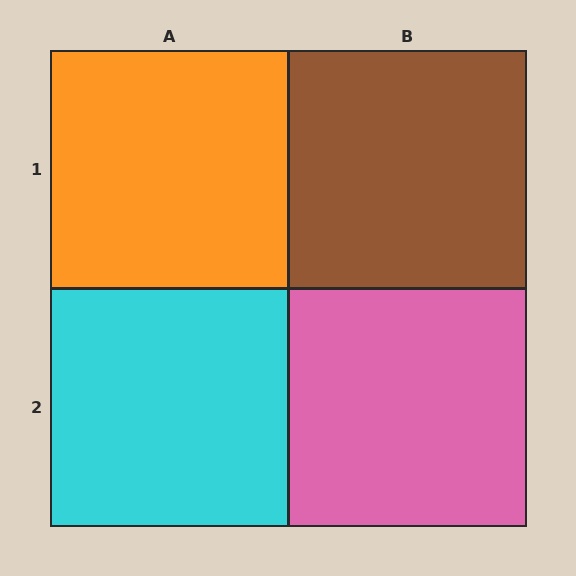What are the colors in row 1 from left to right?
Orange, brown.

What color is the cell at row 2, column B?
Pink.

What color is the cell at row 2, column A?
Cyan.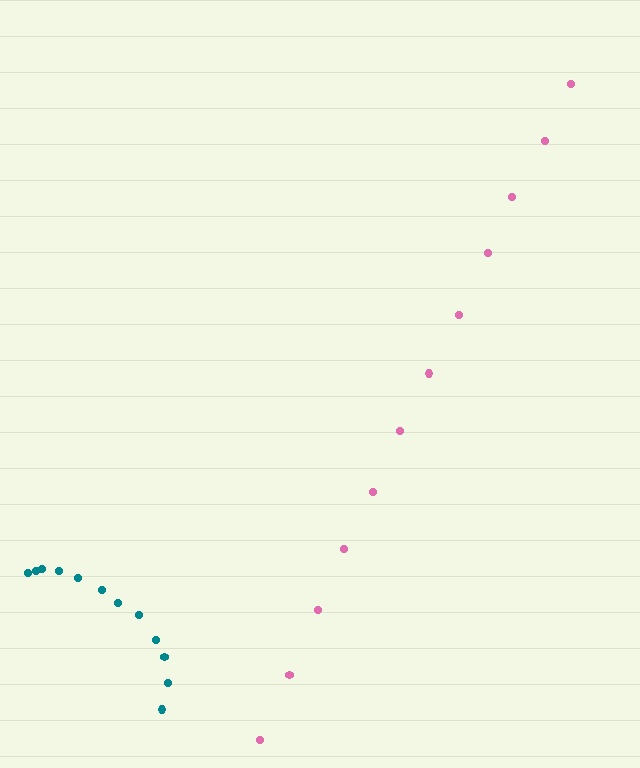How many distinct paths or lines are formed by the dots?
There are 2 distinct paths.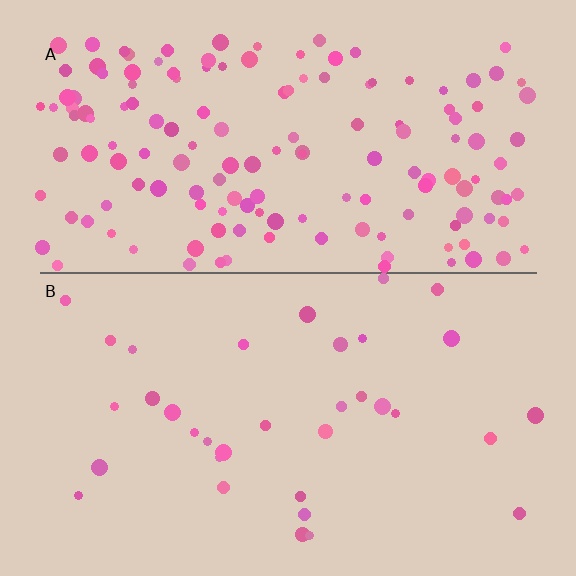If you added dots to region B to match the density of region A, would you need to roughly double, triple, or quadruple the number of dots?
Approximately quadruple.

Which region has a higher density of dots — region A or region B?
A (the top).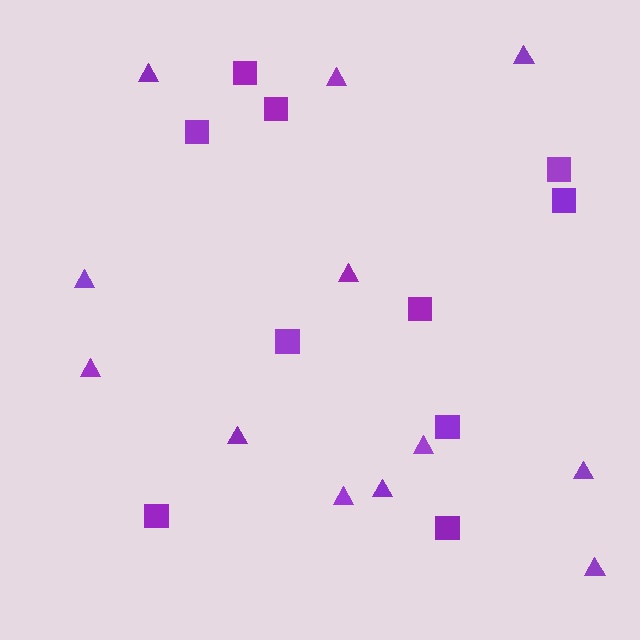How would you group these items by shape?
There are 2 groups: one group of squares (10) and one group of triangles (12).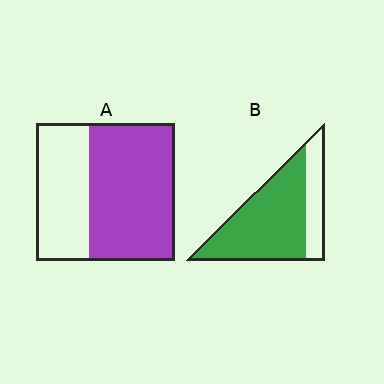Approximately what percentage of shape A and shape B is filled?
A is approximately 60% and B is approximately 75%.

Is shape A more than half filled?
Yes.